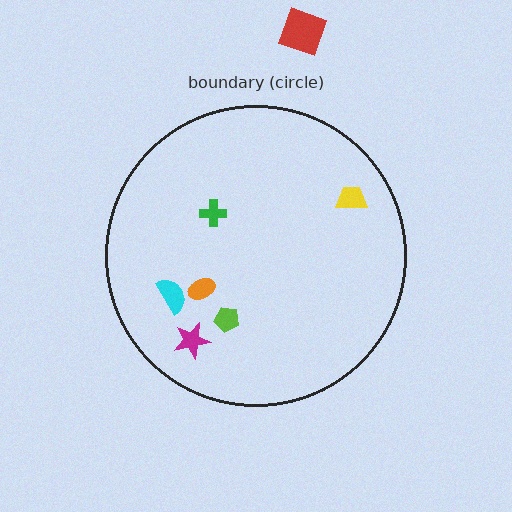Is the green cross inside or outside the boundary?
Inside.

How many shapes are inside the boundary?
6 inside, 1 outside.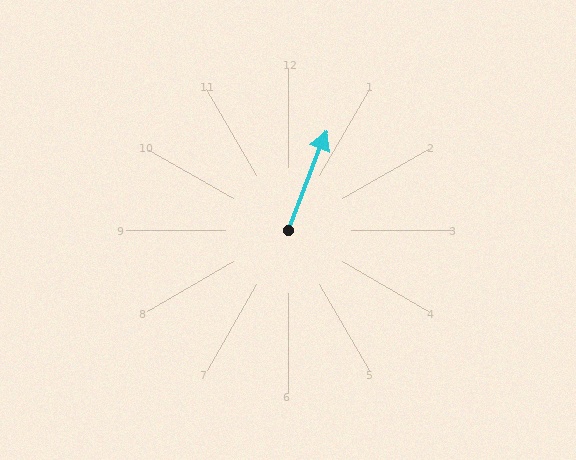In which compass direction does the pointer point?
North.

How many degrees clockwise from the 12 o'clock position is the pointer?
Approximately 21 degrees.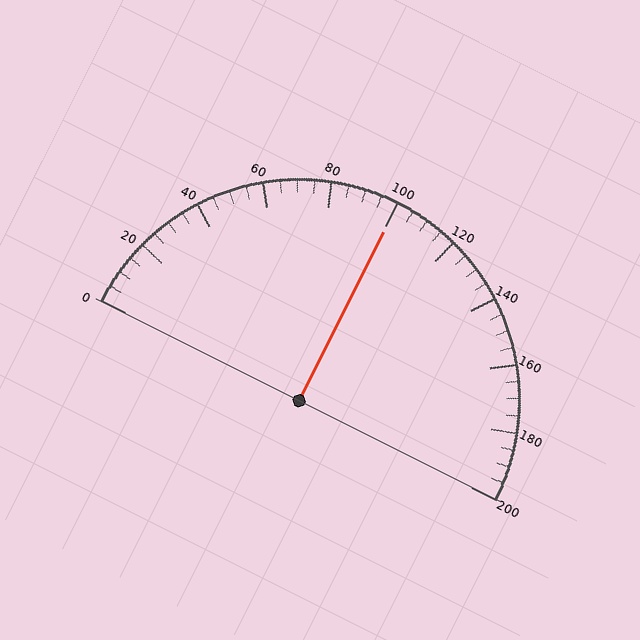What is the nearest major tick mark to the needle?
The nearest major tick mark is 100.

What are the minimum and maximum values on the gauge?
The gauge ranges from 0 to 200.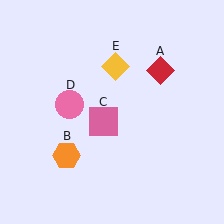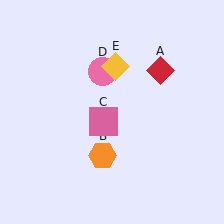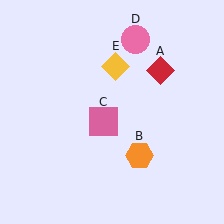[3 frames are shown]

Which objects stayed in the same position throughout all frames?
Red diamond (object A) and pink square (object C) and yellow diamond (object E) remained stationary.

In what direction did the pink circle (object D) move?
The pink circle (object D) moved up and to the right.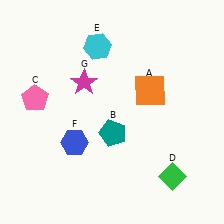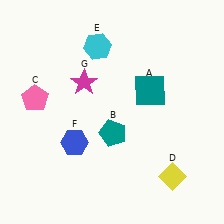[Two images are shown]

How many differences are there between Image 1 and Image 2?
There are 2 differences between the two images.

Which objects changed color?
A changed from orange to teal. D changed from green to yellow.